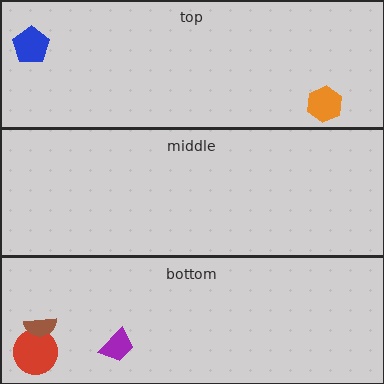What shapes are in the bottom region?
The red circle, the brown semicircle, the purple trapezoid.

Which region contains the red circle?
The bottom region.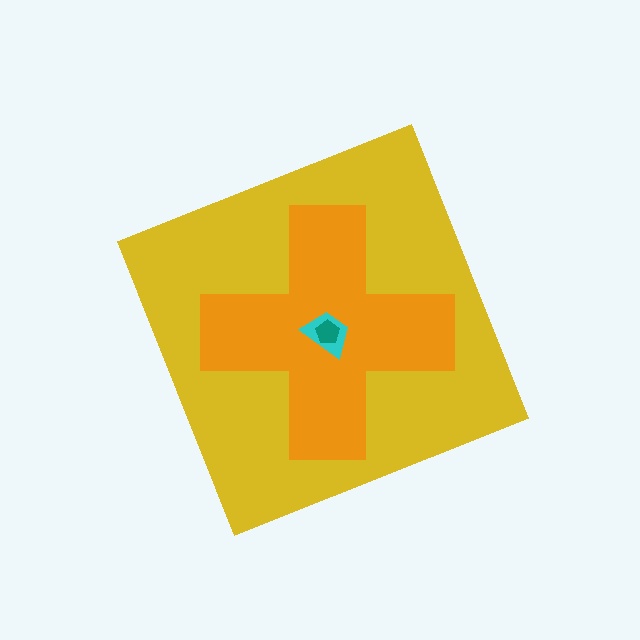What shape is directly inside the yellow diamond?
The orange cross.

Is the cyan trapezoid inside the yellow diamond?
Yes.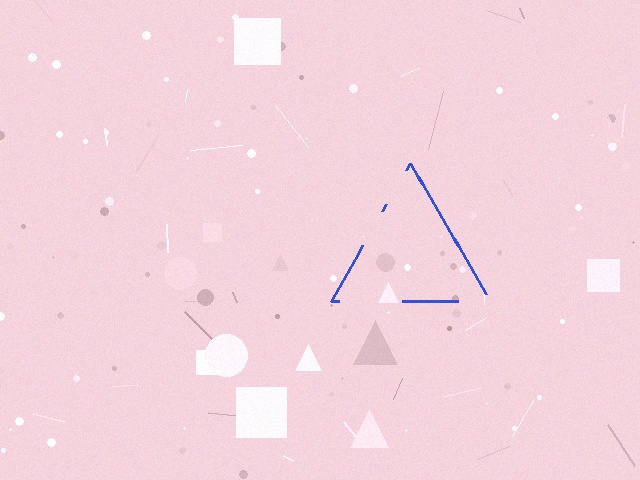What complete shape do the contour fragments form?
The contour fragments form a triangle.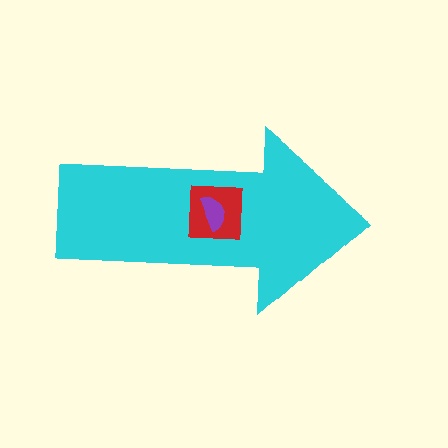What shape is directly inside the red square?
The purple semicircle.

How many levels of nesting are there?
3.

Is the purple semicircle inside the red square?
Yes.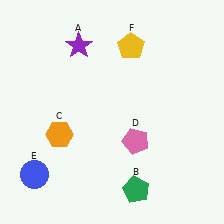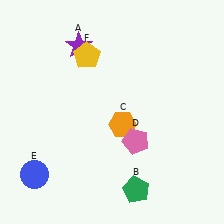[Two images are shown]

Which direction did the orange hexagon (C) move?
The orange hexagon (C) moved right.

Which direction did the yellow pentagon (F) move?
The yellow pentagon (F) moved left.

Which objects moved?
The objects that moved are: the orange hexagon (C), the yellow pentagon (F).